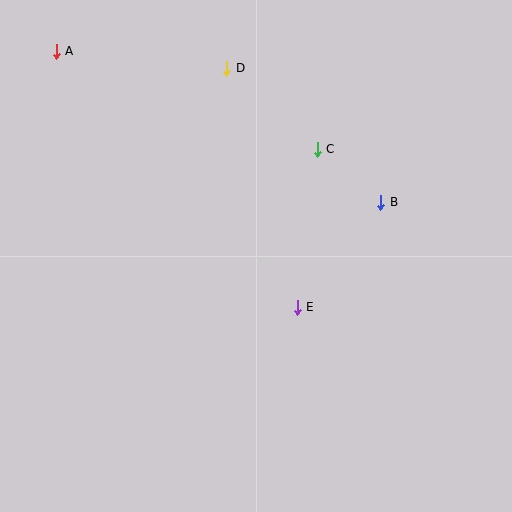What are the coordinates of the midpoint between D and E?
The midpoint between D and E is at (262, 188).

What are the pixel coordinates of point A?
Point A is at (56, 51).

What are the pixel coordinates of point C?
Point C is at (317, 149).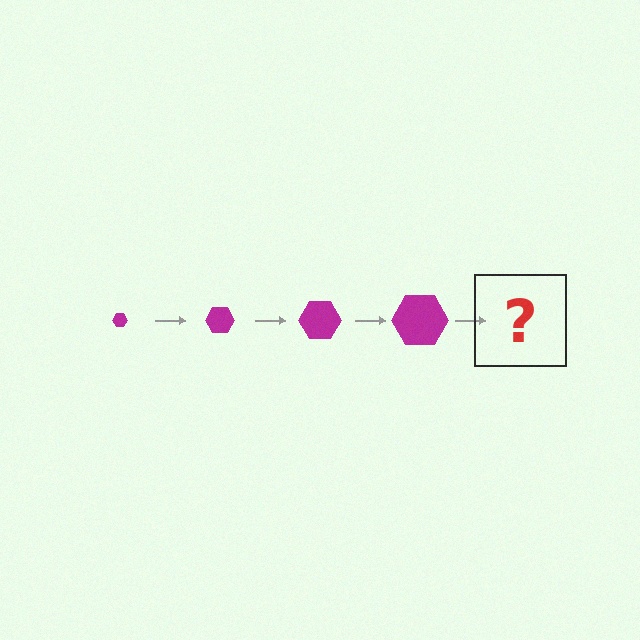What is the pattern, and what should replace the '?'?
The pattern is that the hexagon gets progressively larger each step. The '?' should be a magenta hexagon, larger than the previous one.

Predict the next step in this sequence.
The next step is a magenta hexagon, larger than the previous one.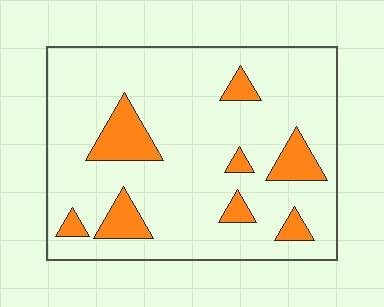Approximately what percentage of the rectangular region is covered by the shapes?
Approximately 15%.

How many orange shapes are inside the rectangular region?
8.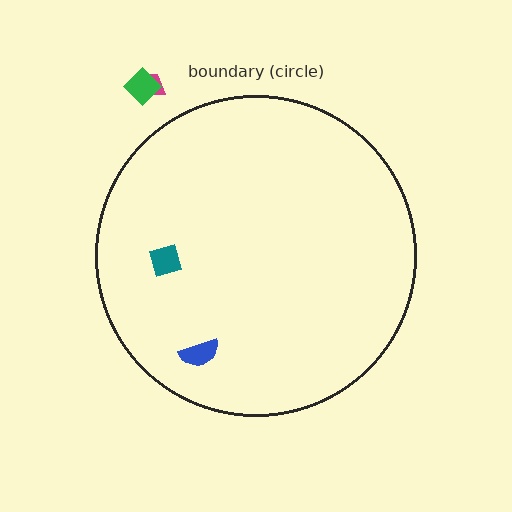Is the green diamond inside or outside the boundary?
Outside.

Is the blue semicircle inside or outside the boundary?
Inside.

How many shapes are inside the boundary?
2 inside, 2 outside.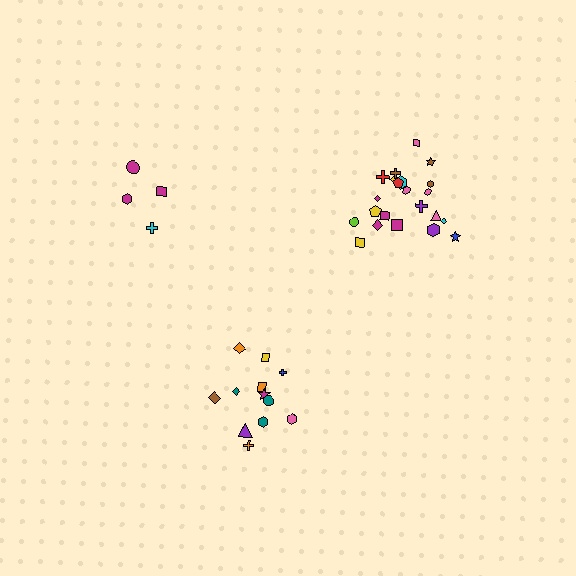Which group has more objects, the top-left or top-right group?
The top-right group.